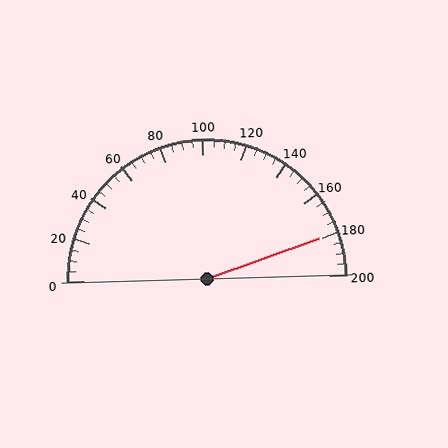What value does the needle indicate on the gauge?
The needle indicates approximately 180.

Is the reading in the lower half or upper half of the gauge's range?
The reading is in the upper half of the range (0 to 200).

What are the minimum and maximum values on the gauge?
The gauge ranges from 0 to 200.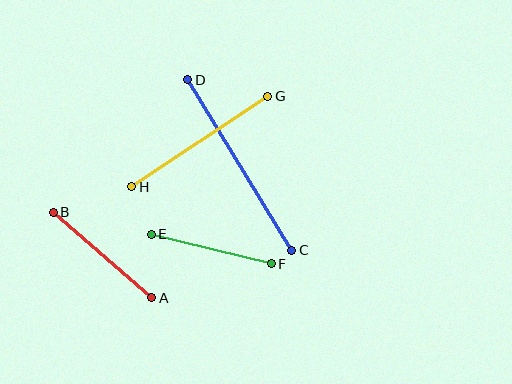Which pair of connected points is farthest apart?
Points C and D are farthest apart.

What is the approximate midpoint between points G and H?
The midpoint is at approximately (200, 142) pixels.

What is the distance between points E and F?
The distance is approximately 124 pixels.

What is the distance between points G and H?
The distance is approximately 164 pixels.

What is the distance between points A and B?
The distance is approximately 130 pixels.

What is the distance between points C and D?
The distance is approximately 199 pixels.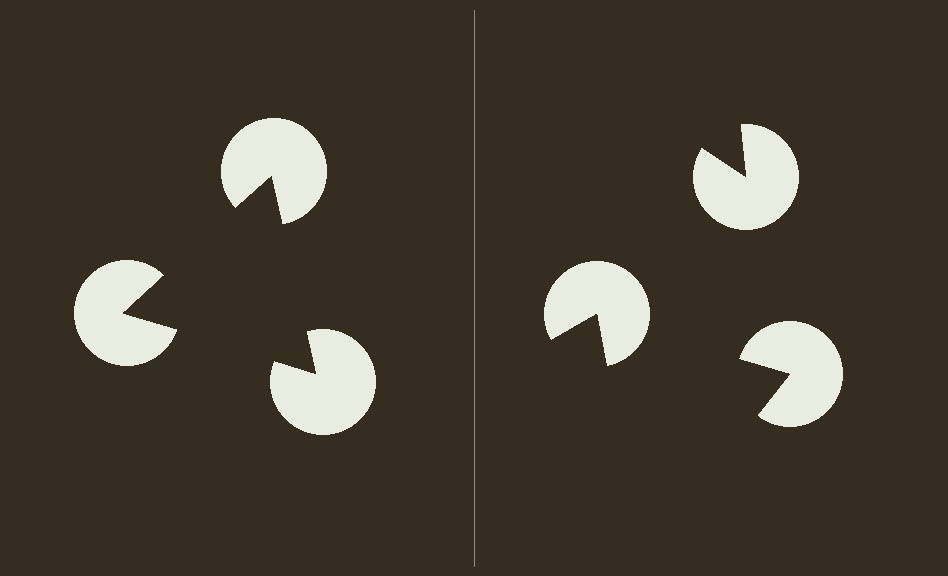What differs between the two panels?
The pac-man discs are positioned identically on both sides; only the wedge orientations differ. On the left they align to a triangle; on the right they are misaligned.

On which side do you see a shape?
An illusory triangle appears on the left side. On the right side the wedge cuts are rotated, so no coherent shape forms.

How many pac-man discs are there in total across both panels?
6 — 3 on each side.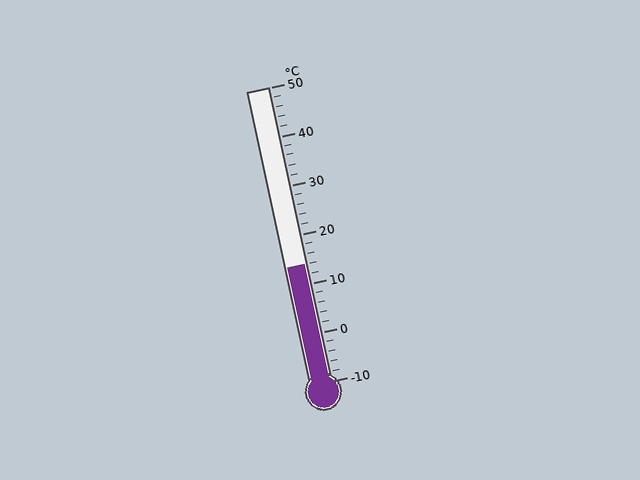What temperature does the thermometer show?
The thermometer shows approximately 14°C.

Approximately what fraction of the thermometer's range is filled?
The thermometer is filled to approximately 40% of its range.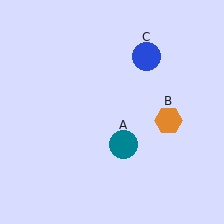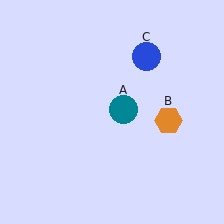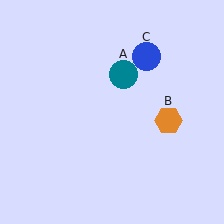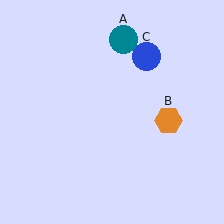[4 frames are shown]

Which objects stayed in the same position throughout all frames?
Orange hexagon (object B) and blue circle (object C) remained stationary.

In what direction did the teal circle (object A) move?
The teal circle (object A) moved up.